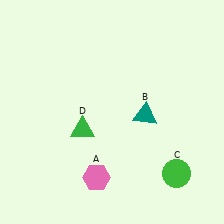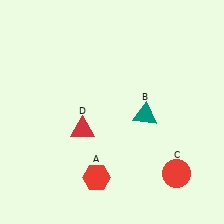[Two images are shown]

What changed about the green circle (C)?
In Image 1, C is green. In Image 2, it changed to red.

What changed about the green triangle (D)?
In Image 1, D is green. In Image 2, it changed to red.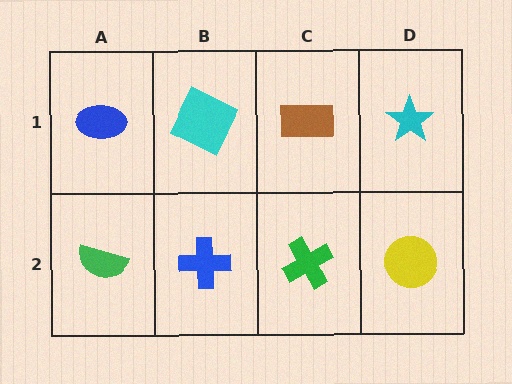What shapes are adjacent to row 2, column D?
A cyan star (row 1, column D), a green cross (row 2, column C).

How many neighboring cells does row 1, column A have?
2.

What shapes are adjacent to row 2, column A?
A blue ellipse (row 1, column A), a blue cross (row 2, column B).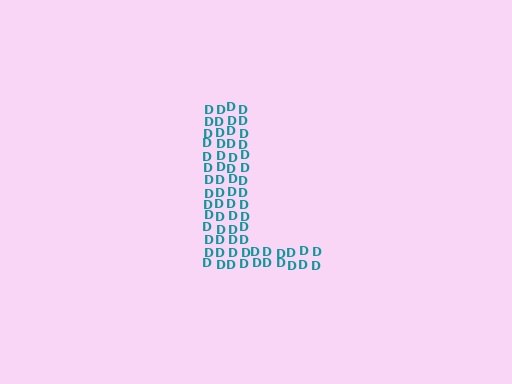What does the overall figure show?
The overall figure shows the letter L.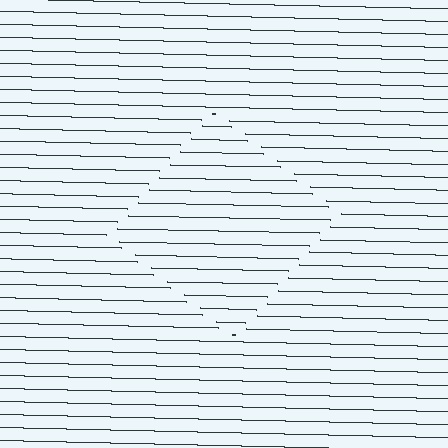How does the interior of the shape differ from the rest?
The interior of the shape contains the same grating, shifted by half a period — the contour is defined by the phase discontinuity where line-ends from the inner and outer gratings abut.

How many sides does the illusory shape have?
4 sides — the line-ends trace a square.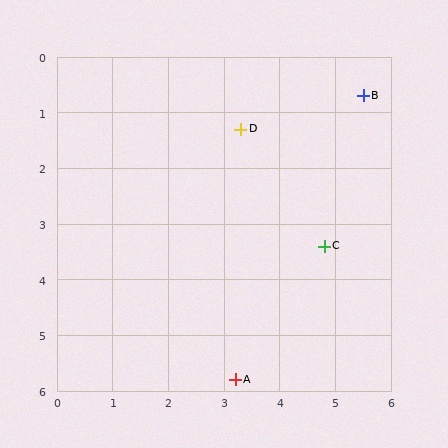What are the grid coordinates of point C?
Point C is at approximately (4.8, 3.4).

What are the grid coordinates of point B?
Point B is at approximately (5.5, 0.7).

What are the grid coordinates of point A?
Point A is at approximately (3.2, 5.8).